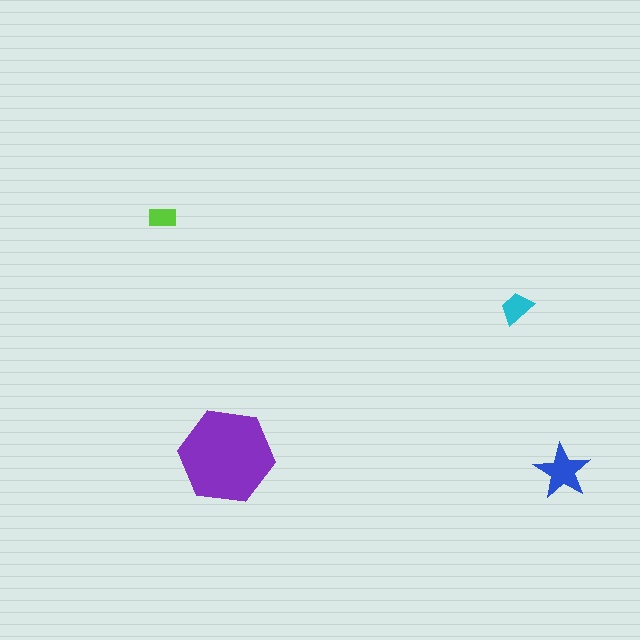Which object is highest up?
The lime rectangle is topmost.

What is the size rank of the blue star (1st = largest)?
2nd.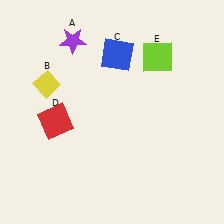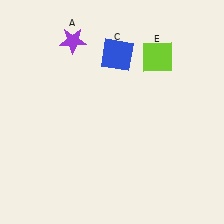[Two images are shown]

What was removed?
The yellow diamond (B), the red square (D) were removed in Image 2.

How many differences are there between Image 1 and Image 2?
There are 2 differences between the two images.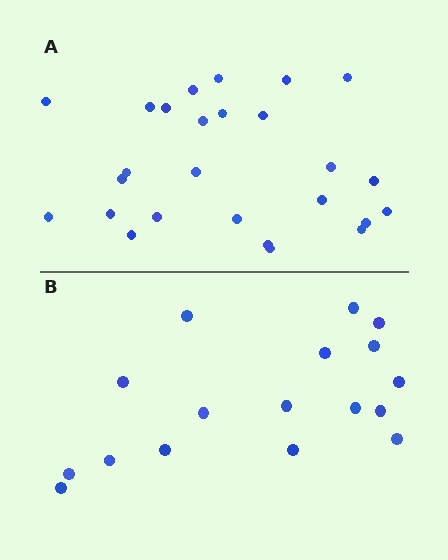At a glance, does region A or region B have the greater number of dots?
Region A (the top region) has more dots.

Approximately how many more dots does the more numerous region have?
Region A has roughly 8 or so more dots than region B.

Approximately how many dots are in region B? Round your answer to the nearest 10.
About 20 dots. (The exact count is 17, which rounds to 20.)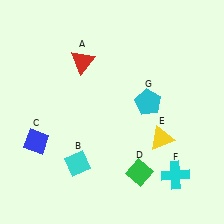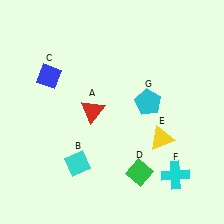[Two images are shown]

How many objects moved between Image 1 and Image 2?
2 objects moved between the two images.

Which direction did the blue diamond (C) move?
The blue diamond (C) moved up.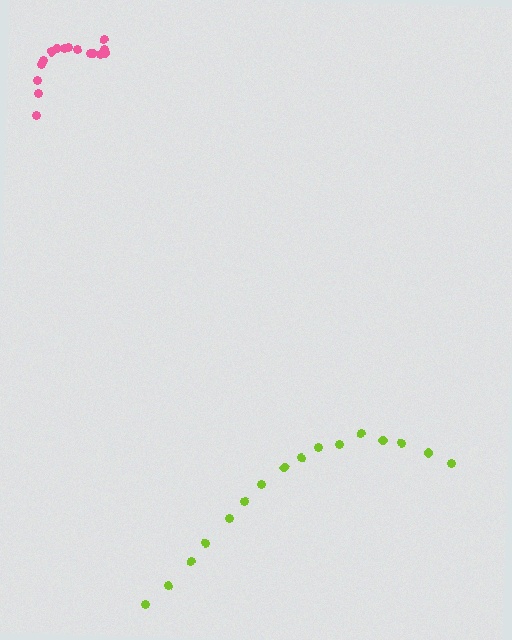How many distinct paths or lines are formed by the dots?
There are 2 distinct paths.